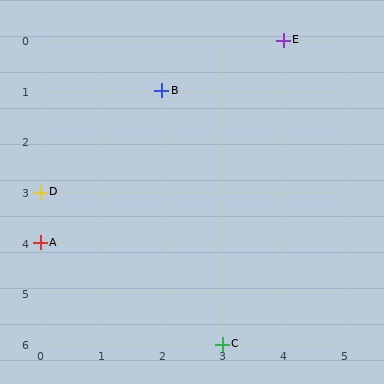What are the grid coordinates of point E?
Point E is at grid coordinates (4, 0).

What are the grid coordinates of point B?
Point B is at grid coordinates (2, 1).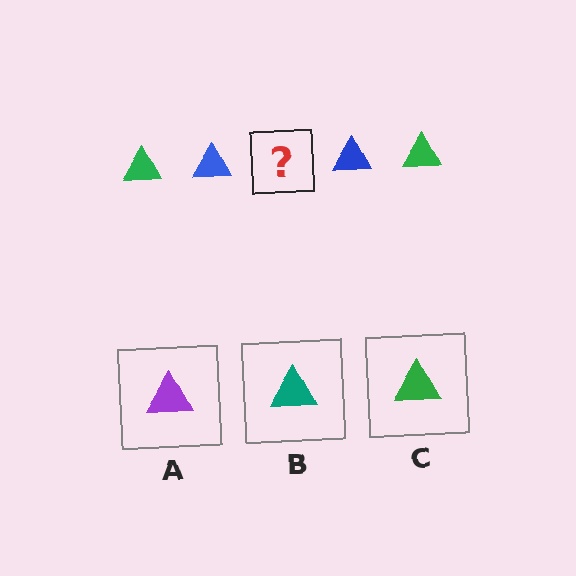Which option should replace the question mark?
Option C.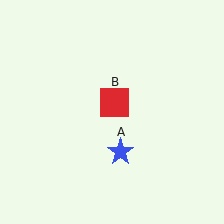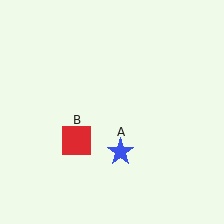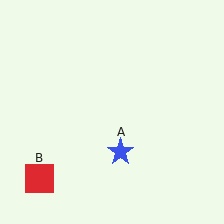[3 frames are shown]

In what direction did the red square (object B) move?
The red square (object B) moved down and to the left.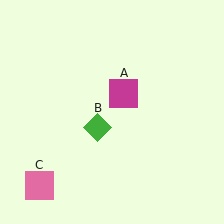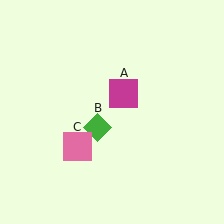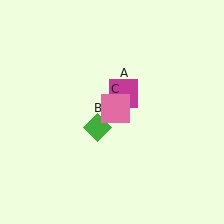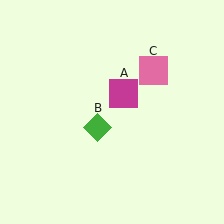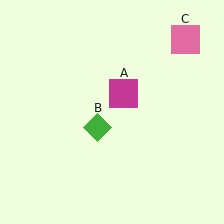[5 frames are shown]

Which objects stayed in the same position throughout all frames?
Magenta square (object A) and green diamond (object B) remained stationary.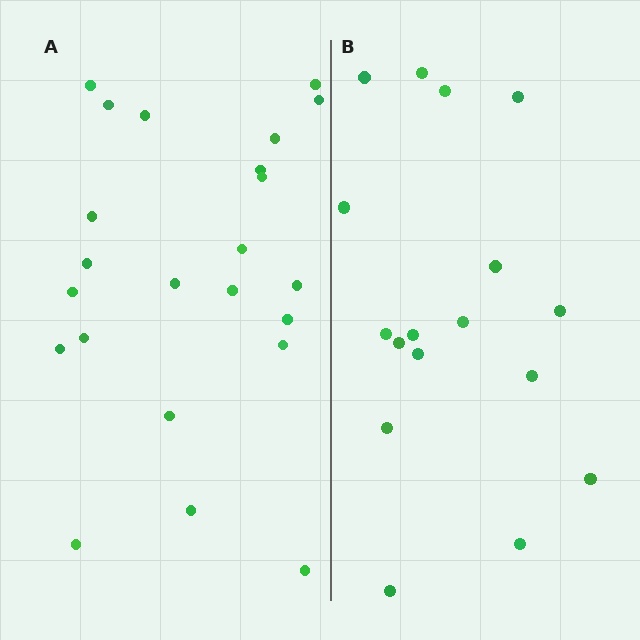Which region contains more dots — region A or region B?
Region A (the left region) has more dots.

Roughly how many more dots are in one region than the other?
Region A has about 6 more dots than region B.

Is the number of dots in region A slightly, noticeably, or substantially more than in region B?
Region A has noticeably more, but not dramatically so. The ratio is roughly 1.4 to 1.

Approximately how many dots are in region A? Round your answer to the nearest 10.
About 20 dots. (The exact count is 23, which rounds to 20.)